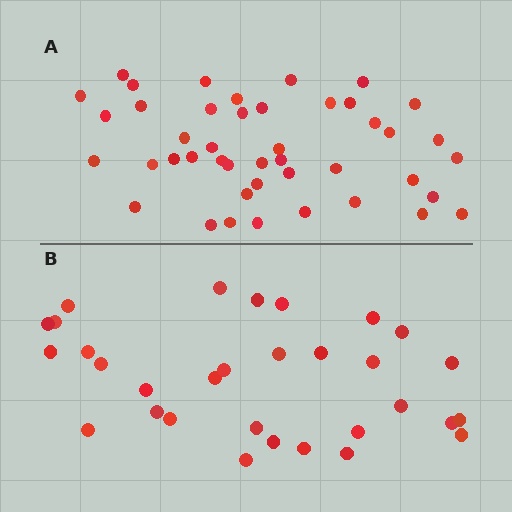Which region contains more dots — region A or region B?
Region A (the top region) has more dots.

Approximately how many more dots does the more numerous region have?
Region A has approximately 15 more dots than region B.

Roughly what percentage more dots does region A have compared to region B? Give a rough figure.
About 40% more.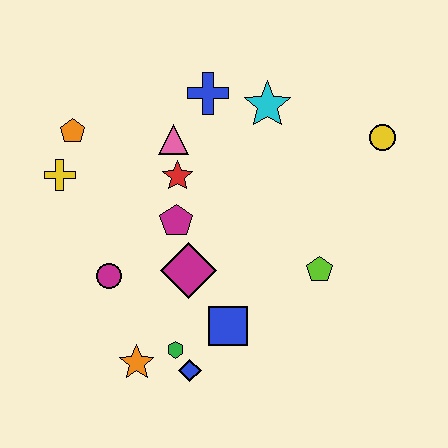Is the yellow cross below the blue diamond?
No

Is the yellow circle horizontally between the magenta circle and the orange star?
No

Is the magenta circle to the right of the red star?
No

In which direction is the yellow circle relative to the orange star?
The yellow circle is to the right of the orange star.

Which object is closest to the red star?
The pink triangle is closest to the red star.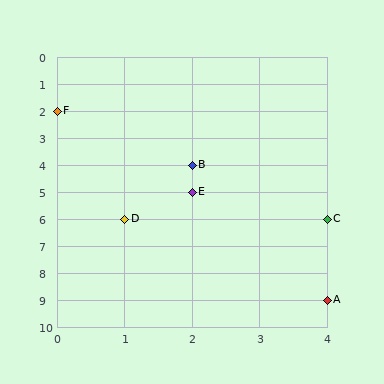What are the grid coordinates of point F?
Point F is at grid coordinates (0, 2).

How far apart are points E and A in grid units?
Points E and A are 2 columns and 4 rows apart (about 4.5 grid units diagonally).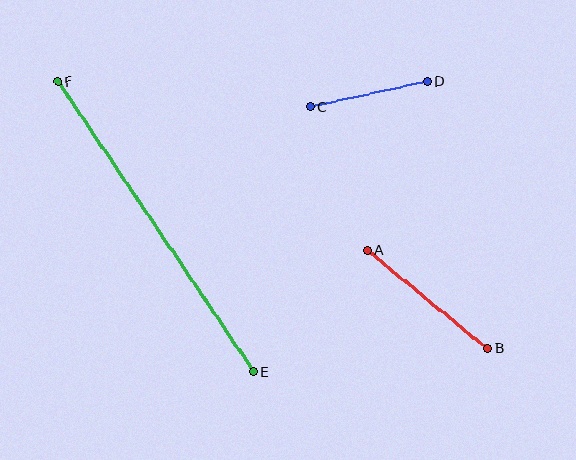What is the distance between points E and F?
The distance is approximately 350 pixels.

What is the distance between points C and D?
The distance is approximately 119 pixels.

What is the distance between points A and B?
The distance is approximately 155 pixels.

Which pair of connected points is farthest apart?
Points E and F are farthest apart.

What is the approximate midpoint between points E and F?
The midpoint is at approximately (155, 227) pixels.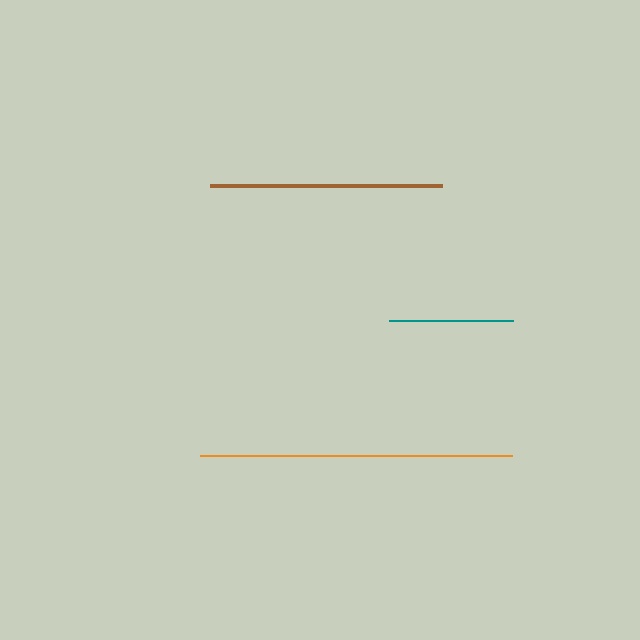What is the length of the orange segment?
The orange segment is approximately 311 pixels long.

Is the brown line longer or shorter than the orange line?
The orange line is longer than the brown line.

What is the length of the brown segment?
The brown segment is approximately 232 pixels long.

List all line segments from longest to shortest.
From longest to shortest: orange, brown, teal.